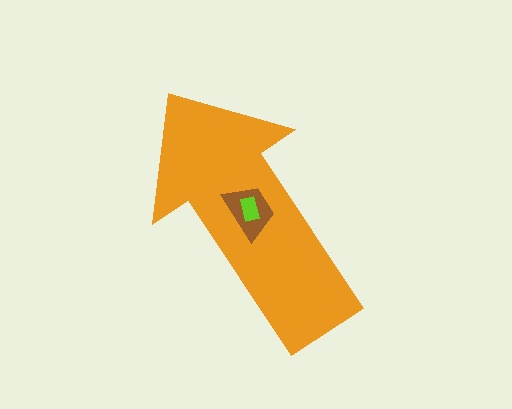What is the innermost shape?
The lime rectangle.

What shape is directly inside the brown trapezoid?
The lime rectangle.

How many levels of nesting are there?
3.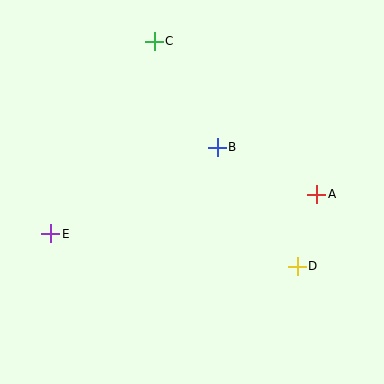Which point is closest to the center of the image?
Point B at (217, 147) is closest to the center.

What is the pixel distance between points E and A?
The distance between E and A is 269 pixels.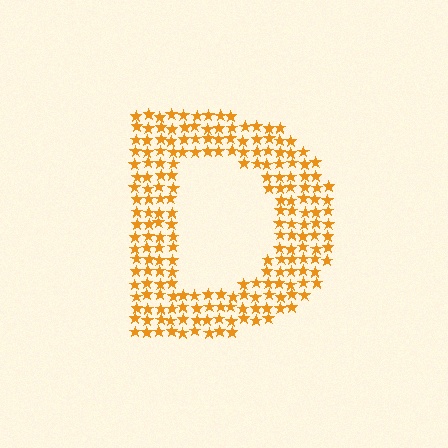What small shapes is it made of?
It is made of small stars.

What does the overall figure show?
The overall figure shows the letter D.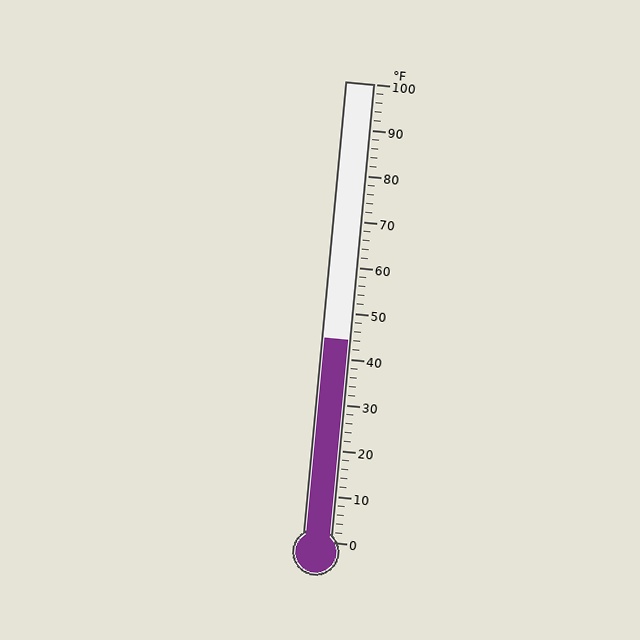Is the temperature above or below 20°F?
The temperature is above 20°F.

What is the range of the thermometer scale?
The thermometer scale ranges from 0°F to 100°F.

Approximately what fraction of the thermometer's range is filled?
The thermometer is filled to approximately 45% of its range.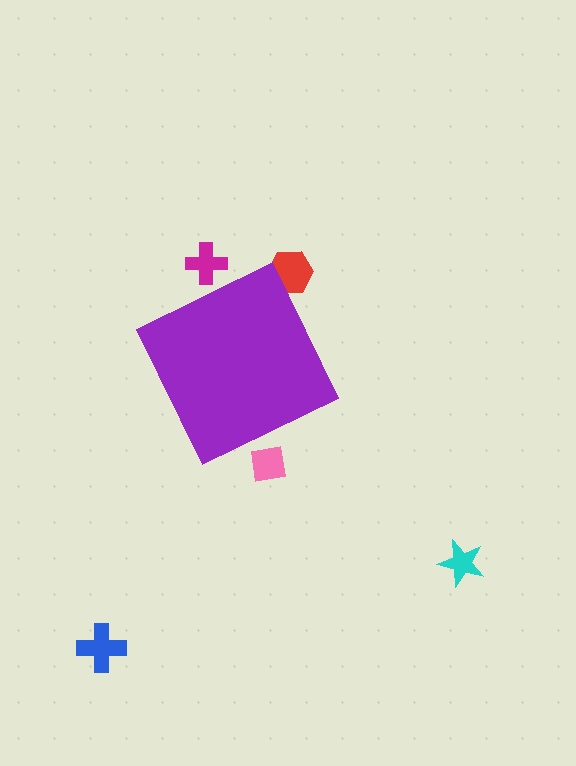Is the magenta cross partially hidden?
Yes, the magenta cross is partially hidden behind the purple diamond.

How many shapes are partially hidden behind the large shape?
3 shapes are partially hidden.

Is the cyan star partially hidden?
No, the cyan star is fully visible.